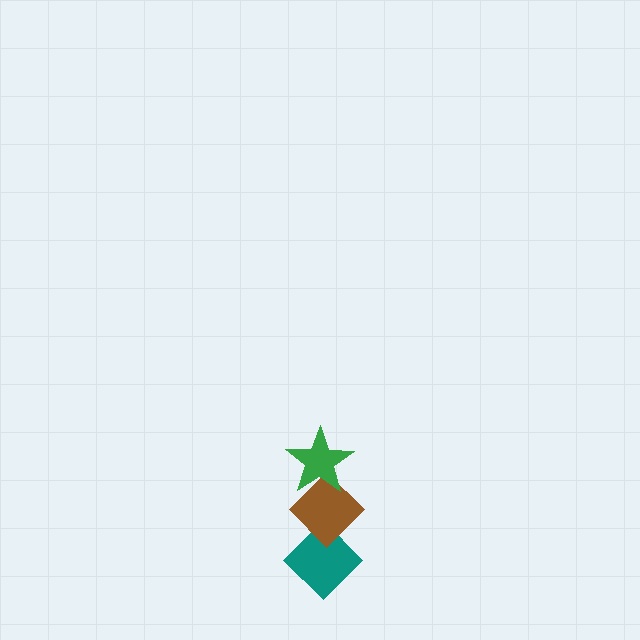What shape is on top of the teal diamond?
The brown diamond is on top of the teal diamond.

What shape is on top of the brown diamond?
The green star is on top of the brown diamond.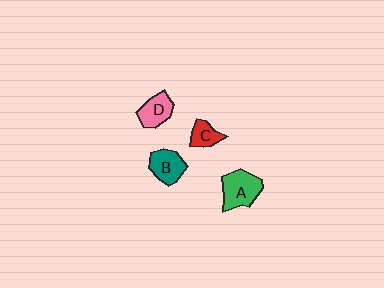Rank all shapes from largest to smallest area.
From largest to smallest: A (green), B (teal), D (pink), C (red).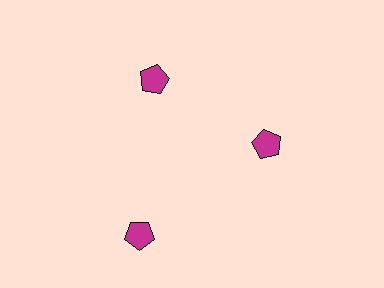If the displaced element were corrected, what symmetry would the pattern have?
It would have 3-fold rotational symmetry — the pattern would map onto itself every 120 degrees.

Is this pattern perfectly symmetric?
No. The 3 magenta pentagons are arranged in a ring, but one element near the 7 o'clock position is pushed outward from the center, breaking the 3-fold rotational symmetry.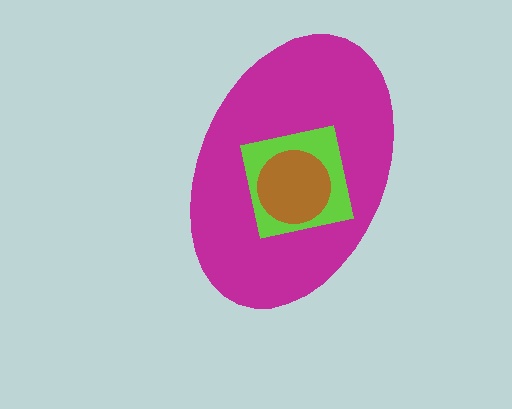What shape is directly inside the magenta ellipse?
The lime square.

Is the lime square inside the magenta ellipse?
Yes.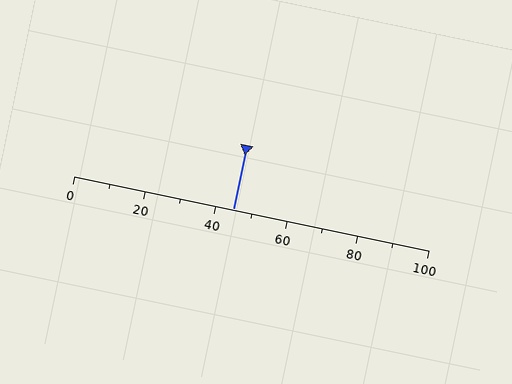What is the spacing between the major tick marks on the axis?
The major ticks are spaced 20 apart.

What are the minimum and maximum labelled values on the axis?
The axis runs from 0 to 100.